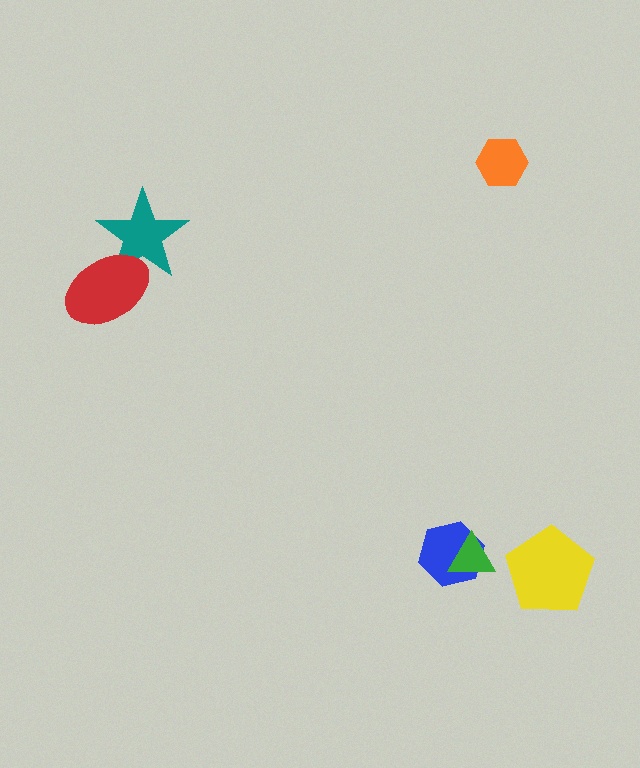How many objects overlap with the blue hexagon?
1 object overlaps with the blue hexagon.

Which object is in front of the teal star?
The red ellipse is in front of the teal star.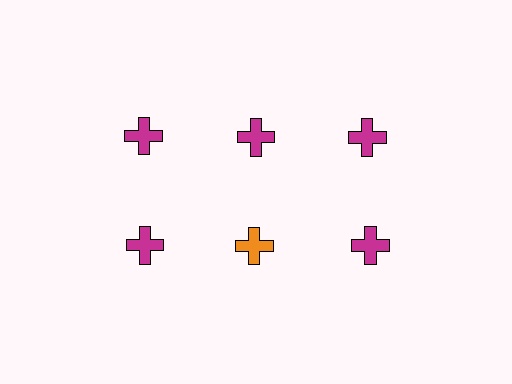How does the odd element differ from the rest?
It has a different color: orange instead of magenta.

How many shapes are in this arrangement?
There are 6 shapes arranged in a grid pattern.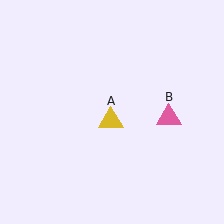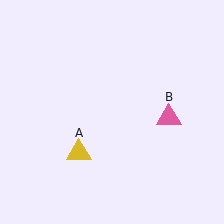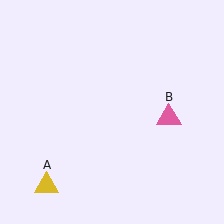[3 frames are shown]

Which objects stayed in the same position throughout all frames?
Pink triangle (object B) remained stationary.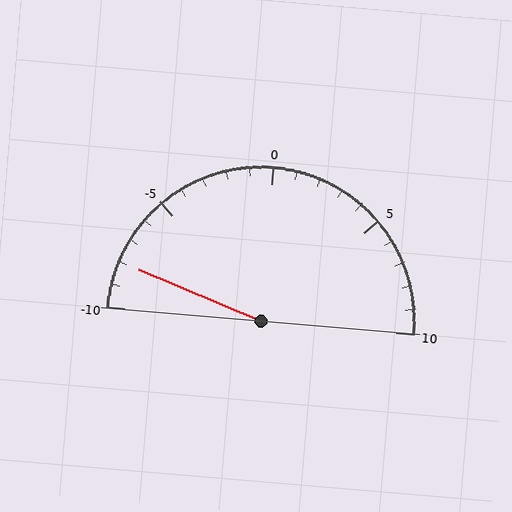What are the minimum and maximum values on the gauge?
The gauge ranges from -10 to 10.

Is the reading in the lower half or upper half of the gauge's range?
The reading is in the lower half of the range (-10 to 10).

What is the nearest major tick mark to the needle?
The nearest major tick mark is -10.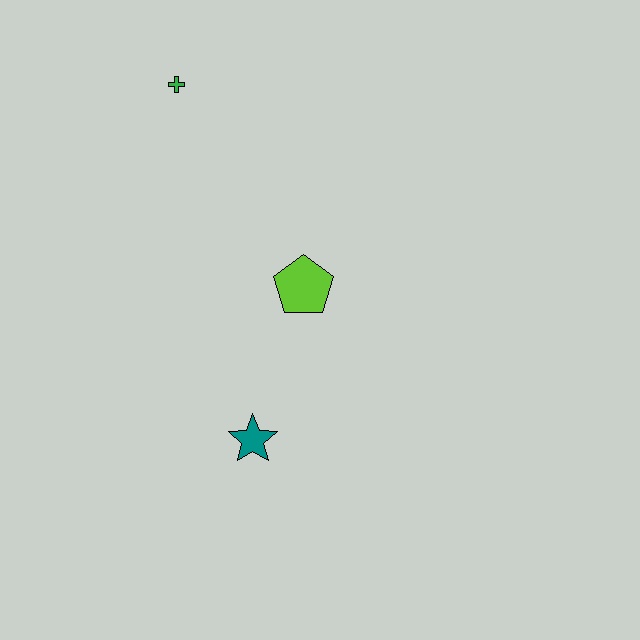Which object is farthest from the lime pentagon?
The green cross is farthest from the lime pentagon.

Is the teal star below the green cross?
Yes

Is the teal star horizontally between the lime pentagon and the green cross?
Yes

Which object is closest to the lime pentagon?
The teal star is closest to the lime pentagon.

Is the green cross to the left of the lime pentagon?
Yes